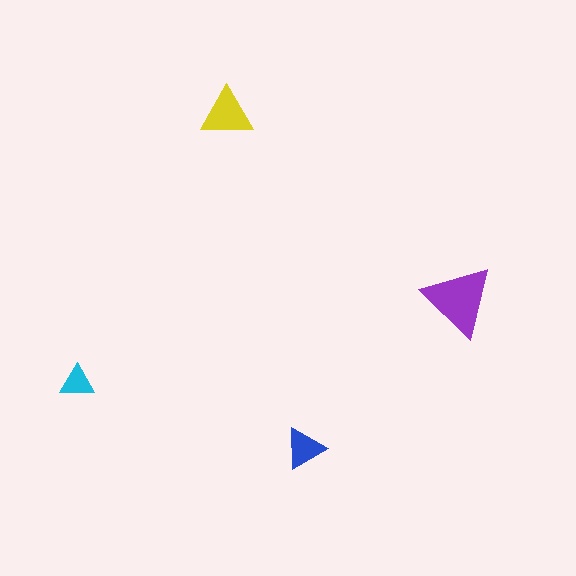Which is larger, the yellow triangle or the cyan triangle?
The yellow one.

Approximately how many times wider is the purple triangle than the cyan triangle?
About 2 times wider.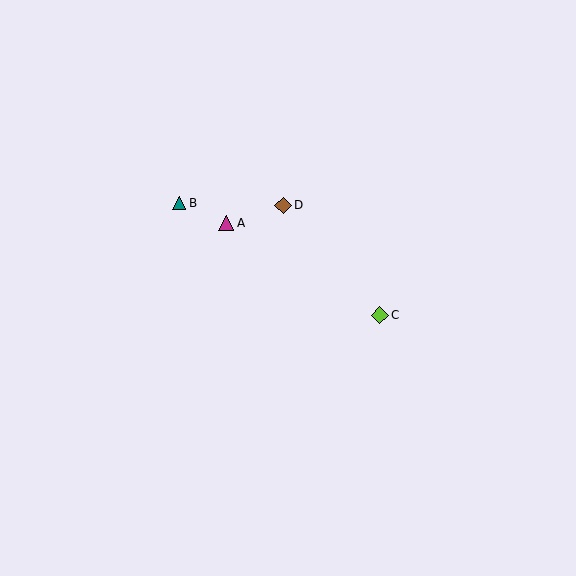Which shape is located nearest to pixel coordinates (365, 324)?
The lime diamond (labeled C) at (380, 315) is nearest to that location.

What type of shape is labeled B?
Shape B is a teal triangle.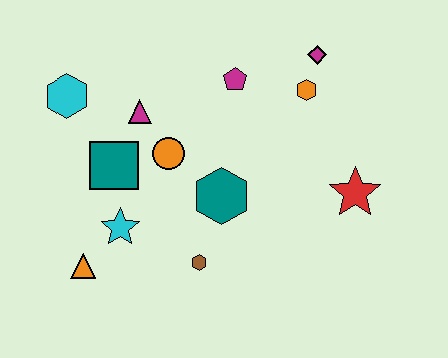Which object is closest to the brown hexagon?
The teal hexagon is closest to the brown hexagon.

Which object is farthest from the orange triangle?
The magenta diamond is farthest from the orange triangle.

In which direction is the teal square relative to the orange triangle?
The teal square is above the orange triangle.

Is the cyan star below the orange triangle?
No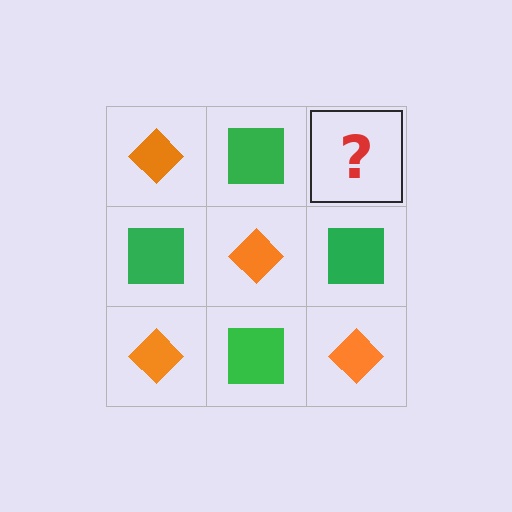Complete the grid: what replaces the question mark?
The question mark should be replaced with an orange diamond.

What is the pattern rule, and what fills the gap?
The rule is that it alternates orange diamond and green square in a checkerboard pattern. The gap should be filled with an orange diamond.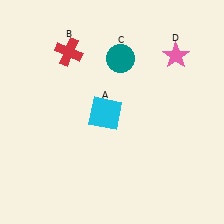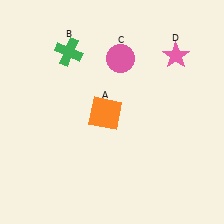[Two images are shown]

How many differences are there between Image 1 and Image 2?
There are 3 differences between the two images.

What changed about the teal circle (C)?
In Image 1, C is teal. In Image 2, it changed to pink.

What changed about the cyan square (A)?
In Image 1, A is cyan. In Image 2, it changed to orange.